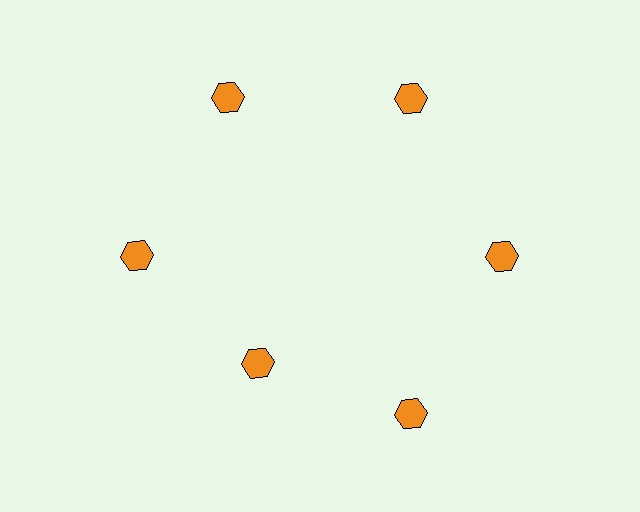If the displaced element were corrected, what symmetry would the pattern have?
It would have 6-fold rotational symmetry — the pattern would map onto itself every 60 degrees.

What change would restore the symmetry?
The symmetry would be restored by moving it outward, back onto the ring so that all 6 hexagons sit at equal angles and equal distance from the center.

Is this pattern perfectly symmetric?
No. The 6 orange hexagons are arranged in a ring, but one element near the 7 o'clock position is pulled inward toward the center, breaking the 6-fold rotational symmetry.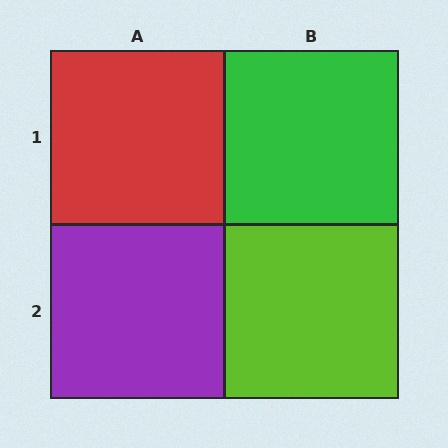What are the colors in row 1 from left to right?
Red, green.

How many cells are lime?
1 cell is lime.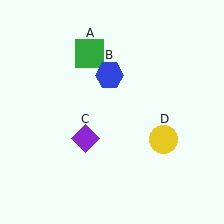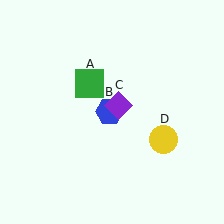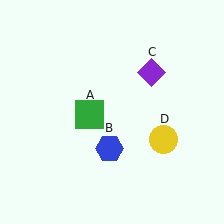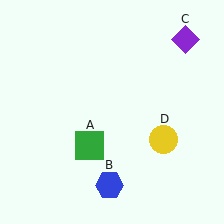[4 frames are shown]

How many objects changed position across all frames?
3 objects changed position: green square (object A), blue hexagon (object B), purple diamond (object C).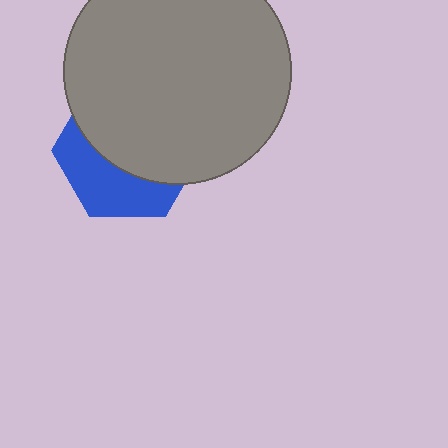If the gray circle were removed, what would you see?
You would see the complete blue hexagon.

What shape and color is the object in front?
The object in front is a gray circle.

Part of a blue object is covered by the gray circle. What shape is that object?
It is a hexagon.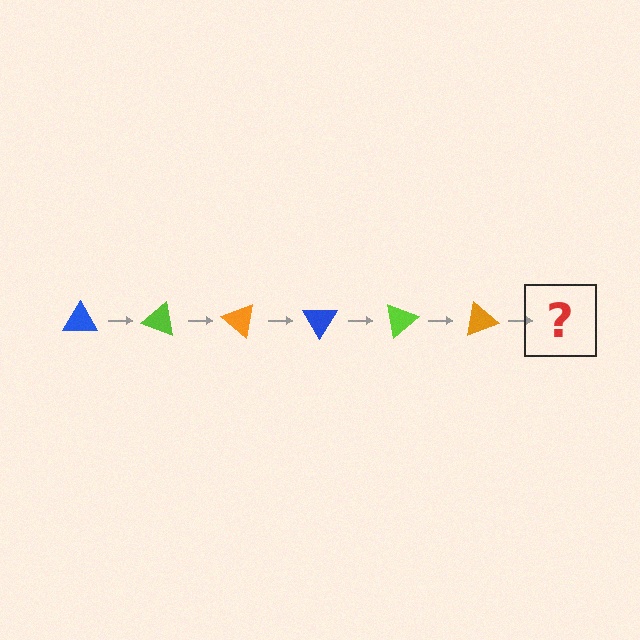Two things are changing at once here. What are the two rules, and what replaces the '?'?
The two rules are that it rotates 20 degrees each step and the color cycles through blue, lime, and orange. The '?' should be a blue triangle, rotated 120 degrees from the start.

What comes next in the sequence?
The next element should be a blue triangle, rotated 120 degrees from the start.